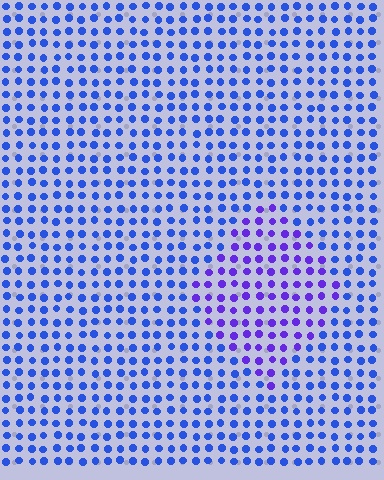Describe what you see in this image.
The image is filled with small blue elements in a uniform arrangement. A diamond-shaped region is visible where the elements are tinted to a slightly different hue, forming a subtle color boundary.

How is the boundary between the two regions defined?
The boundary is defined purely by a slight shift in hue (about 34 degrees). Spacing, size, and orientation are identical on both sides.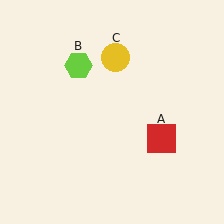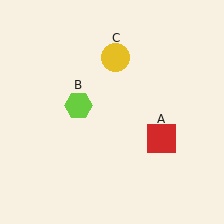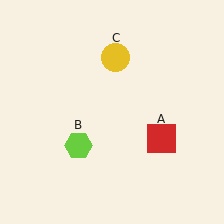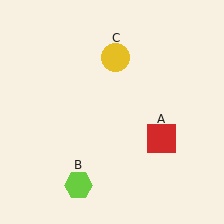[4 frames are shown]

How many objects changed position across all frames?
1 object changed position: lime hexagon (object B).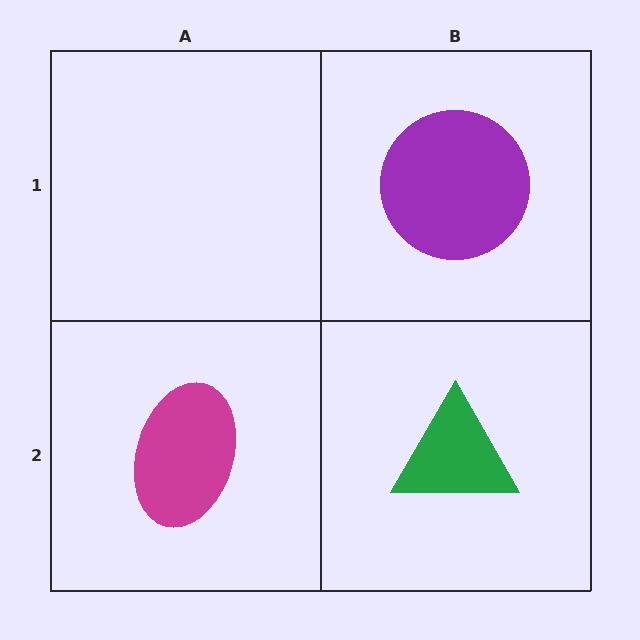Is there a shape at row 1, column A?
No, that cell is empty.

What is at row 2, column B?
A green triangle.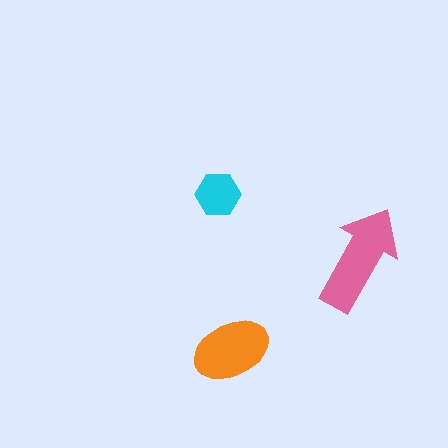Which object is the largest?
The pink arrow.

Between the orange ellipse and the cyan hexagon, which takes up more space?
The orange ellipse.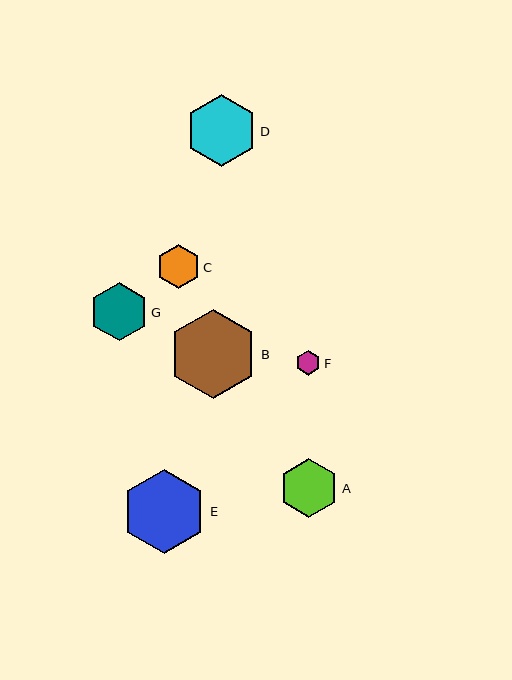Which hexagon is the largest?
Hexagon B is the largest with a size of approximately 89 pixels.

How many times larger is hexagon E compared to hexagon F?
Hexagon E is approximately 3.4 times the size of hexagon F.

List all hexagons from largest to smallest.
From largest to smallest: B, E, D, A, G, C, F.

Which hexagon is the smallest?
Hexagon F is the smallest with a size of approximately 25 pixels.